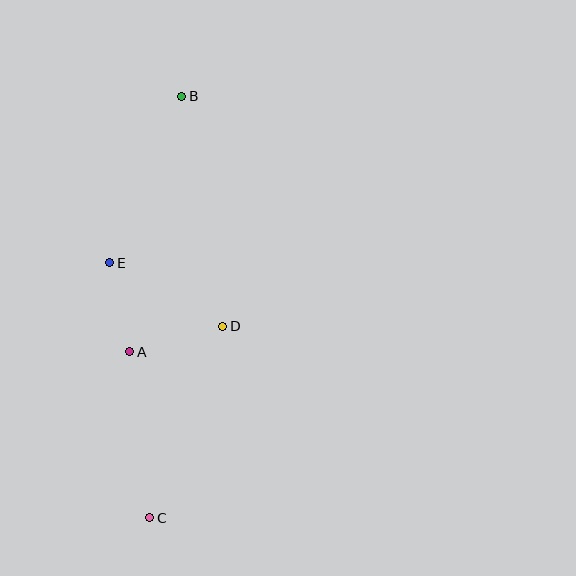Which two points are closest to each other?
Points A and E are closest to each other.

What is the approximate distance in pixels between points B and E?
The distance between B and E is approximately 181 pixels.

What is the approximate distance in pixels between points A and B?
The distance between A and B is approximately 261 pixels.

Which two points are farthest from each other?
Points B and C are farthest from each other.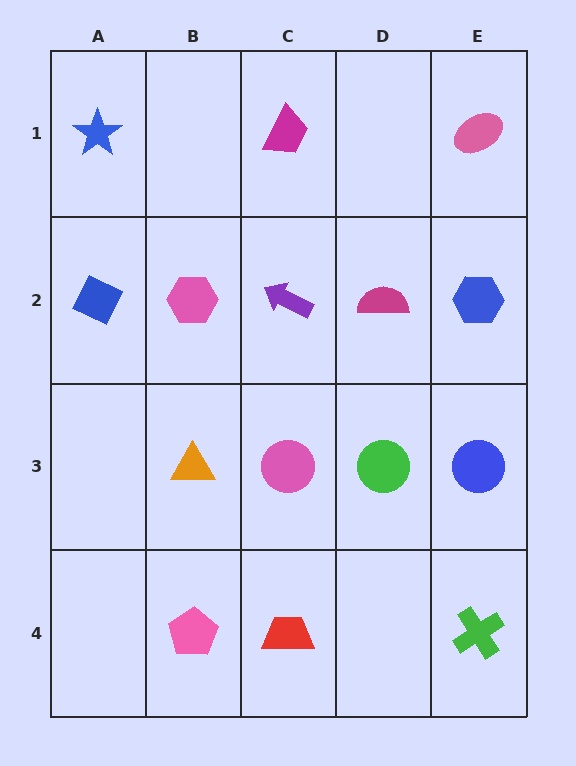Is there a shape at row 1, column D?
No, that cell is empty.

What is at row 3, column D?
A green circle.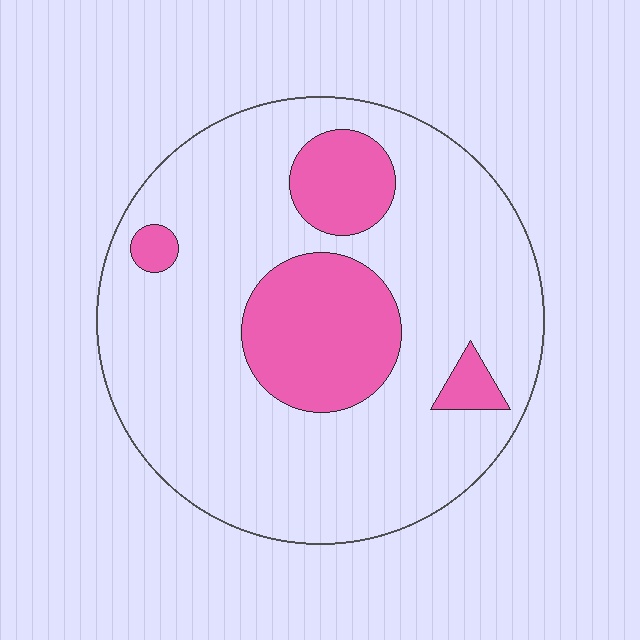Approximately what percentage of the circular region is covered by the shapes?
Approximately 20%.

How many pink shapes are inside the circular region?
4.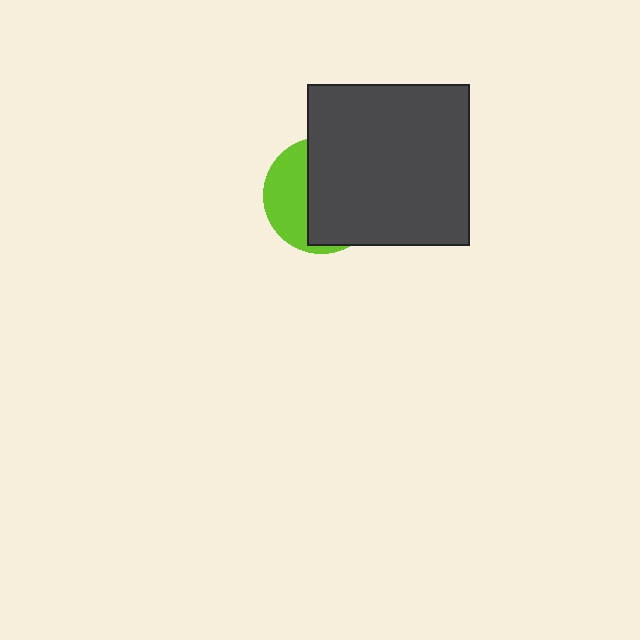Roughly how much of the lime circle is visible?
A small part of it is visible (roughly 38%).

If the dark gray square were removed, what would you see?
You would see the complete lime circle.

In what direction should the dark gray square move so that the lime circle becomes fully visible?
The dark gray square should move right. That is the shortest direction to clear the overlap and leave the lime circle fully visible.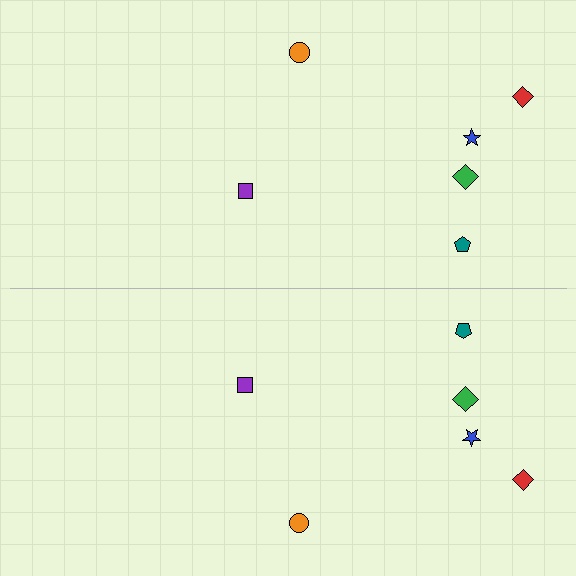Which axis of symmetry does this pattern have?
The pattern has a horizontal axis of symmetry running through the center of the image.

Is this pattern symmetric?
Yes, this pattern has bilateral (reflection) symmetry.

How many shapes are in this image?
There are 12 shapes in this image.